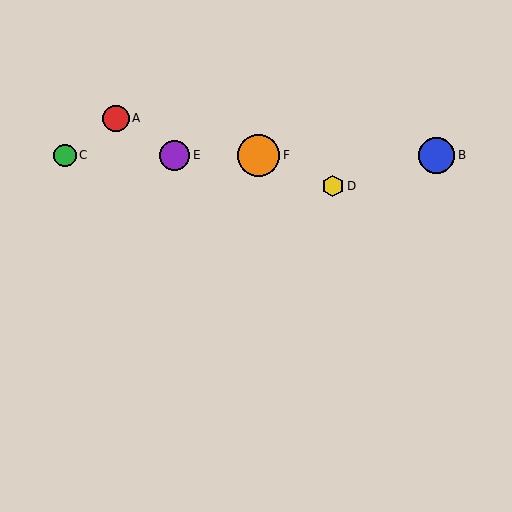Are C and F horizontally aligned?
Yes, both are at y≈155.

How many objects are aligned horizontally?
4 objects (B, C, E, F) are aligned horizontally.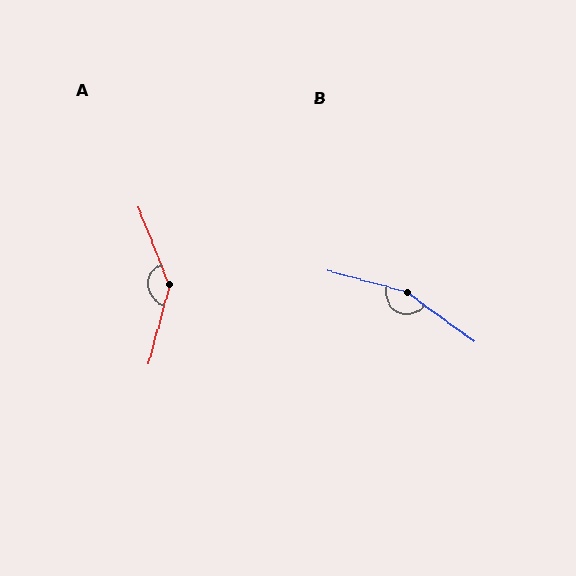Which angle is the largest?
B, at approximately 159 degrees.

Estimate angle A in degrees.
Approximately 143 degrees.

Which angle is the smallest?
A, at approximately 143 degrees.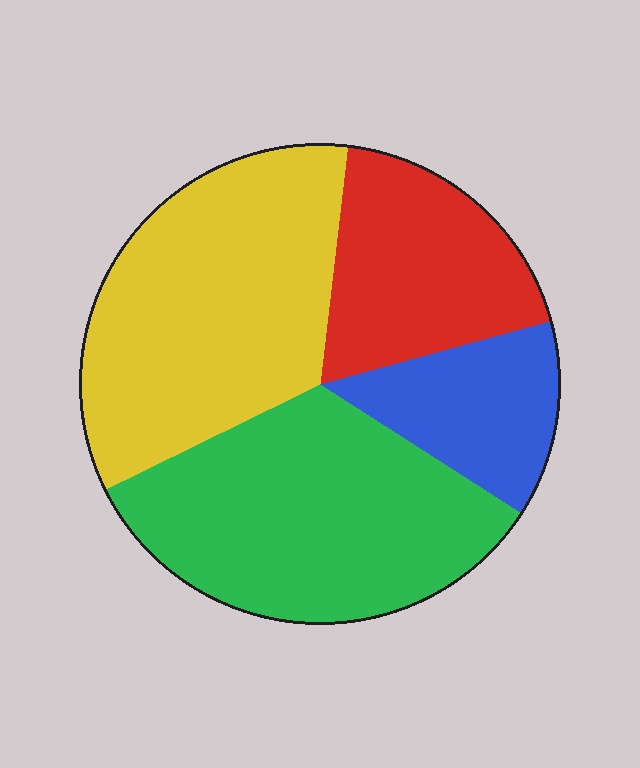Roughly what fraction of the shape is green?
Green takes up between a quarter and a half of the shape.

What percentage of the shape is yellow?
Yellow covers roughly 35% of the shape.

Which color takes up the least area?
Blue, at roughly 15%.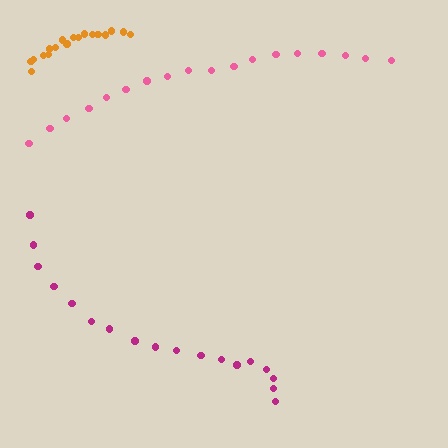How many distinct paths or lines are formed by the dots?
There are 3 distinct paths.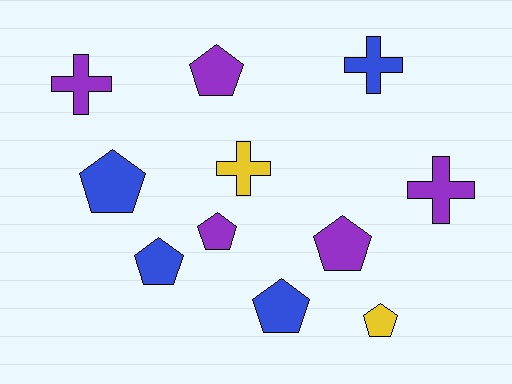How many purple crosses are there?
There are 2 purple crosses.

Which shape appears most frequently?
Pentagon, with 7 objects.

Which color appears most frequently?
Purple, with 5 objects.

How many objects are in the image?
There are 11 objects.